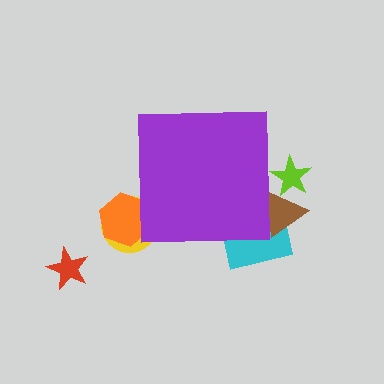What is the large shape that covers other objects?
A purple square.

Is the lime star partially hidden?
Yes, the lime star is partially hidden behind the purple square.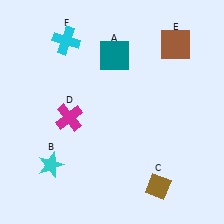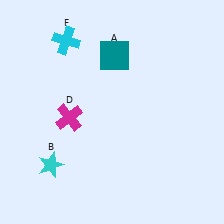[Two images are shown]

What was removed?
The brown square (E), the brown diamond (C) were removed in Image 2.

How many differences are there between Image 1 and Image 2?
There are 2 differences between the two images.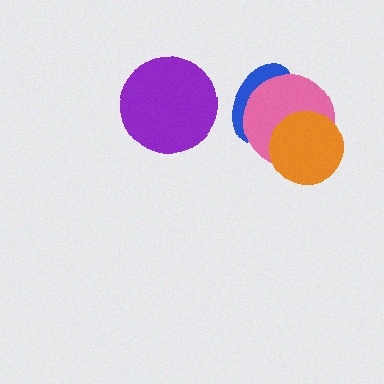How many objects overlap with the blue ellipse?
2 objects overlap with the blue ellipse.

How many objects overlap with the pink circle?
2 objects overlap with the pink circle.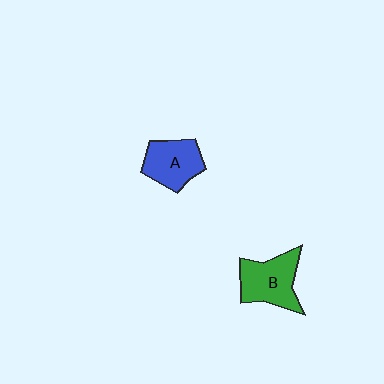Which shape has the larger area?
Shape B (green).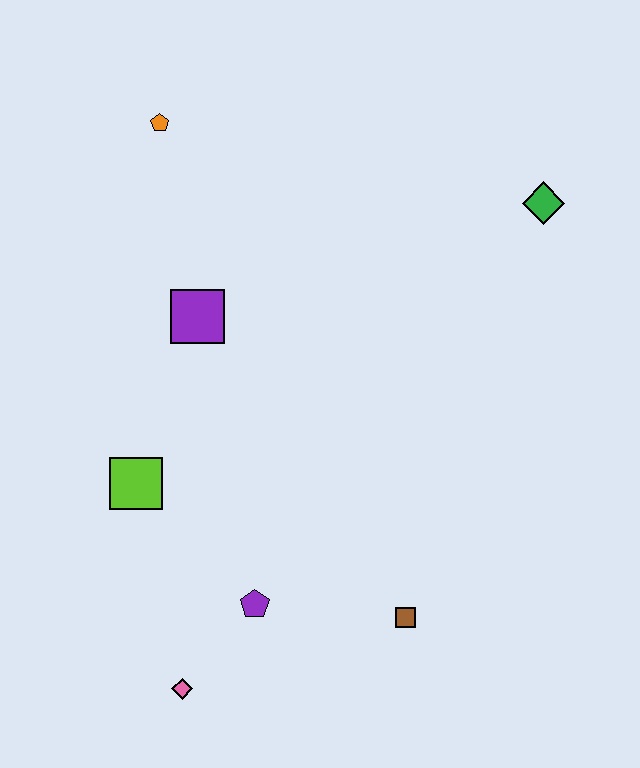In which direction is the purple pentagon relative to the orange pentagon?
The purple pentagon is below the orange pentagon.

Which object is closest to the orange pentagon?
The purple square is closest to the orange pentagon.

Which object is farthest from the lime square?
The green diamond is farthest from the lime square.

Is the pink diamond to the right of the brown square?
No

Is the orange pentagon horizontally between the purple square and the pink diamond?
No